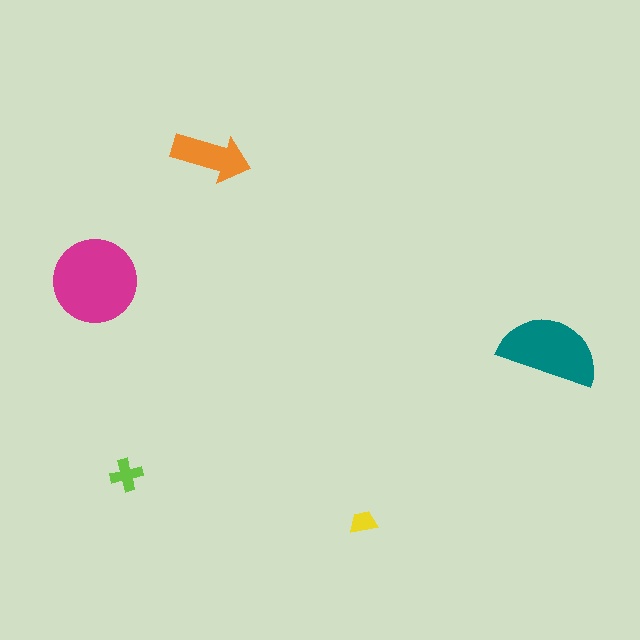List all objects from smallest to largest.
The yellow trapezoid, the lime cross, the orange arrow, the teal semicircle, the magenta circle.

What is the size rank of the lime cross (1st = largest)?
4th.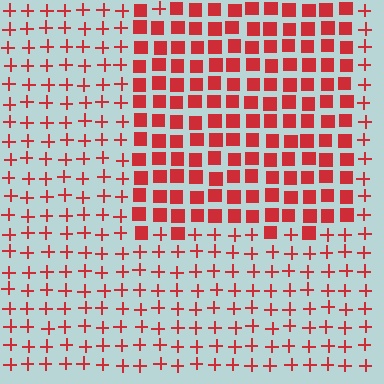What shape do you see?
I see a rectangle.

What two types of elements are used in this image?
The image uses squares inside the rectangle region and plus signs outside it.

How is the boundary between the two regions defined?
The boundary is defined by a change in element shape: squares inside vs. plus signs outside. All elements share the same color and spacing.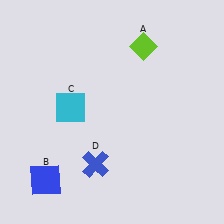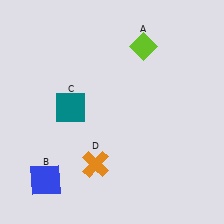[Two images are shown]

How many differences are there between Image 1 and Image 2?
There are 2 differences between the two images.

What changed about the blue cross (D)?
In Image 1, D is blue. In Image 2, it changed to orange.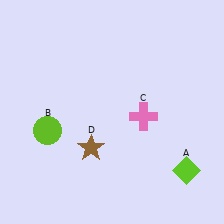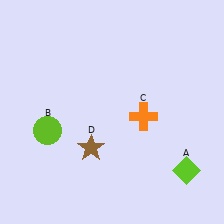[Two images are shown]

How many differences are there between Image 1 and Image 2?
There is 1 difference between the two images.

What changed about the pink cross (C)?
In Image 1, C is pink. In Image 2, it changed to orange.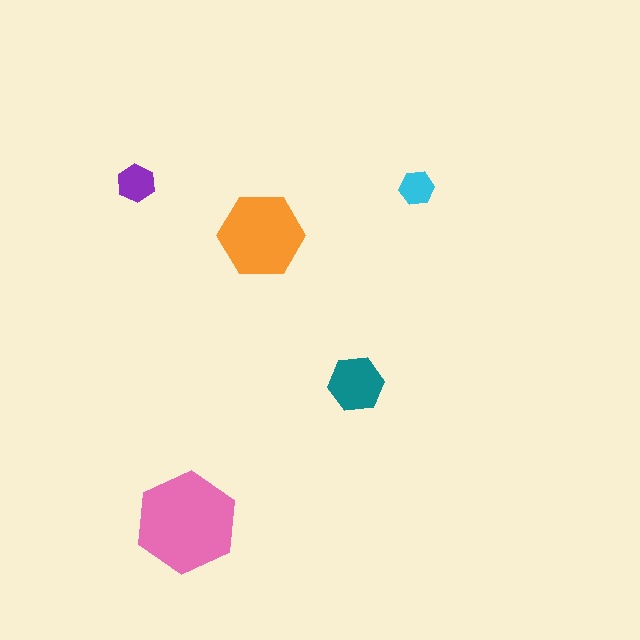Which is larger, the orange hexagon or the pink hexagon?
The pink one.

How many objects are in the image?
There are 5 objects in the image.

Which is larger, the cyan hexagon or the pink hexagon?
The pink one.